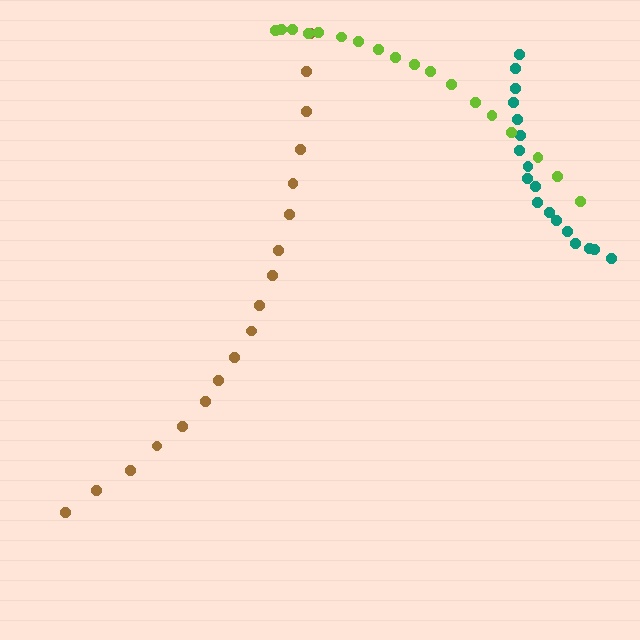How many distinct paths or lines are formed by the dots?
There are 3 distinct paths.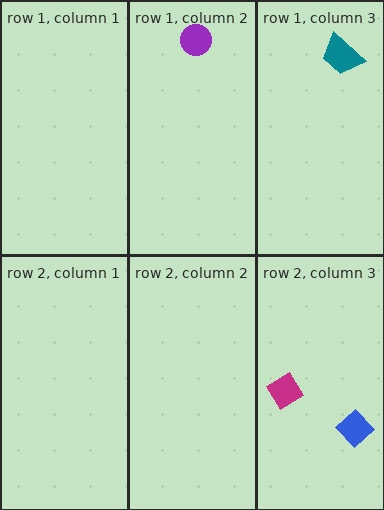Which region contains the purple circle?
The row 1, column 2 region.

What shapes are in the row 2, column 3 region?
The blue diamond, the magenta diamond.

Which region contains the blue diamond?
The row 2, column 3 region.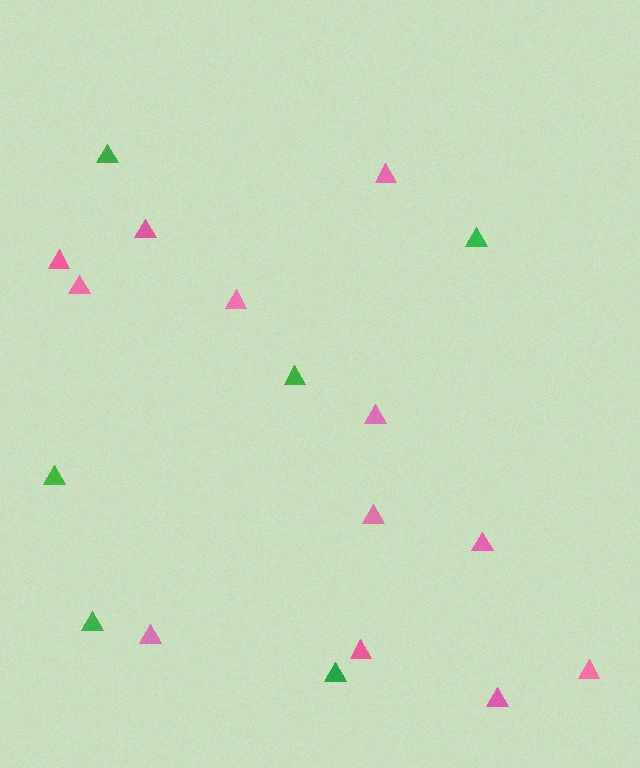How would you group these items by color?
There are 2 groups: one group of pink triangles (12) and one group of green triangles (6).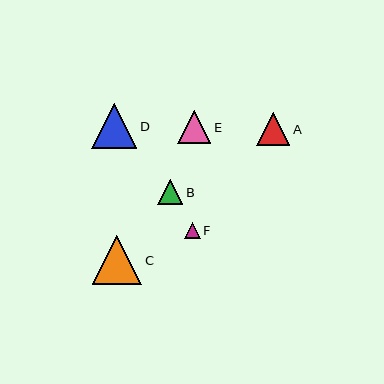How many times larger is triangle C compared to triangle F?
Triangle C is approximately 3.1 times the size of triangle F.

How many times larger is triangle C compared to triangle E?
Triangle C is approximately 1.5 times the size of triangle E.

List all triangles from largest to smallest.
From largest to smallest: C, D, E, A, B, F.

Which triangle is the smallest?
Triangle F is the smallest with a size of approximately 16 pixels.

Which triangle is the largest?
Triangle C is the largest with a size of approximately 49 pixels.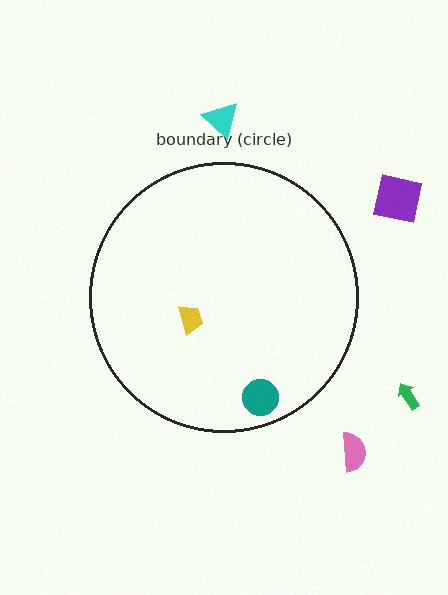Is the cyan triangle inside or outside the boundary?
Outside.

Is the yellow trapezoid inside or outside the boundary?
Inside.